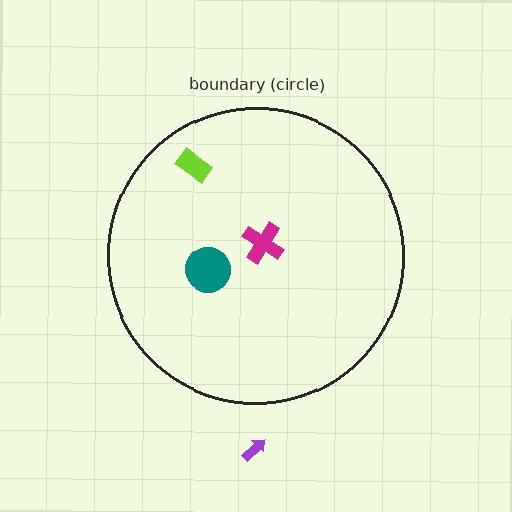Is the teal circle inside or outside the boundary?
Inside.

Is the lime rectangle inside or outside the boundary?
Inside.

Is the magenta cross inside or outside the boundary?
Inside.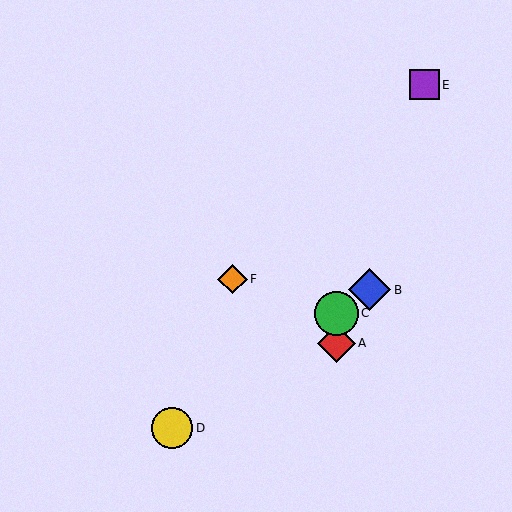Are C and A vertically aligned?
Yes, both are at x≈336.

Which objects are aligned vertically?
Objects A, C are aligned vertically.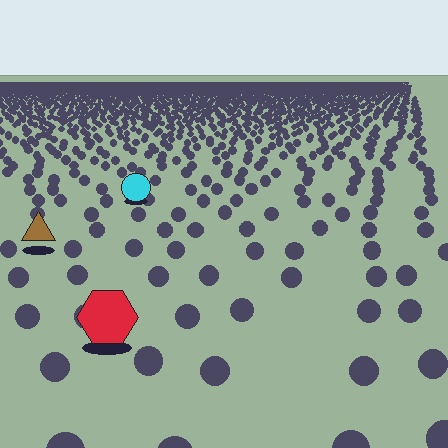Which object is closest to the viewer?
The red hexagon is closest. The texture marks near it are larger and more spread out.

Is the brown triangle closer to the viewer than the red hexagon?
No. The red hexagon is closer — you can tell from the texture gradient: the ground texture is coarser near it.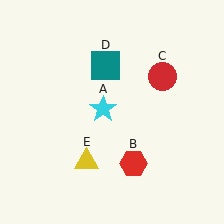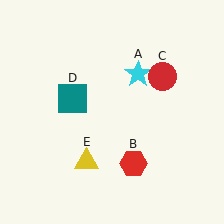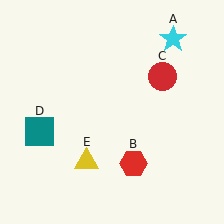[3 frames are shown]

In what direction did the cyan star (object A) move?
The cyan star (object A) moved up and to the right.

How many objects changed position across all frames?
2 objects changed position: cyan star (object A), teal square (object D).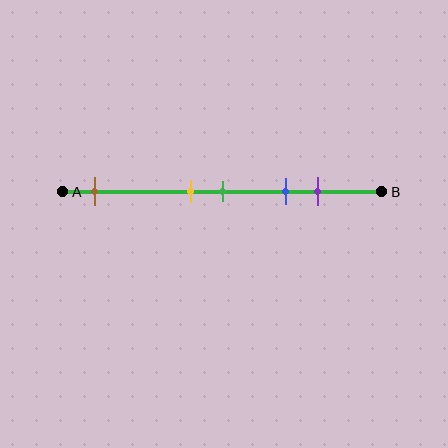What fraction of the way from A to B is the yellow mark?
The yellow mark is approximately 40% (0.4) of the way from A to B.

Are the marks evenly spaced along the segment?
No, the marks are not evenly spaced.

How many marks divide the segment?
There are 5 marks dividing the segment.